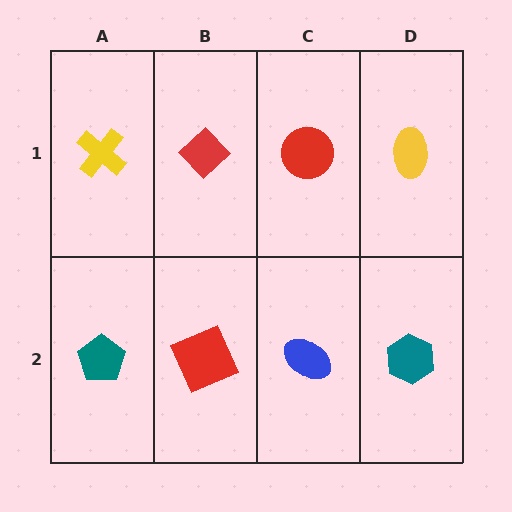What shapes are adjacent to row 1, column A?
A teal pentagon (row 2, column A), a red diamond (row 1, column B).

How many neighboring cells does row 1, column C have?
3.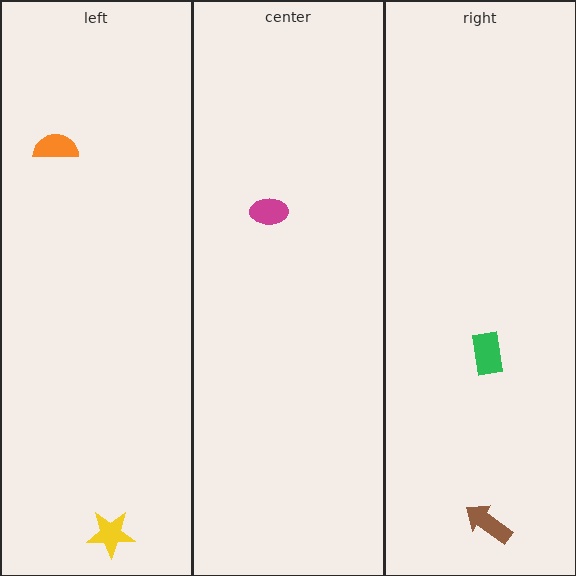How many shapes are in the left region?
2.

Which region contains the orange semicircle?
The left region.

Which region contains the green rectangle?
The right region.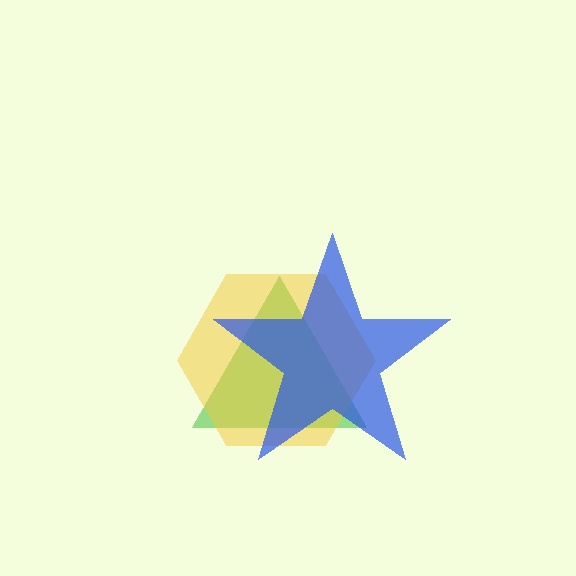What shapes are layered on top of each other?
The layered shapes are: a green triangle, a yellow hexagon, a blue star.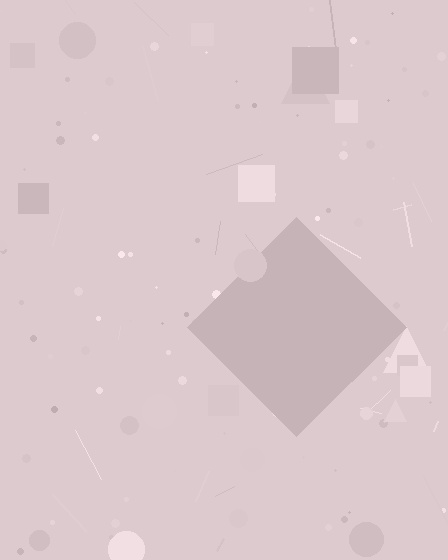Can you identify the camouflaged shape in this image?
The camouflaged shape is a diamond.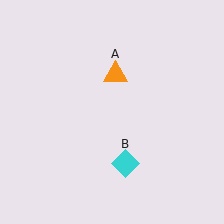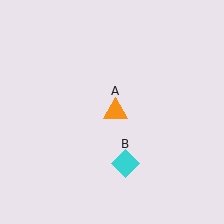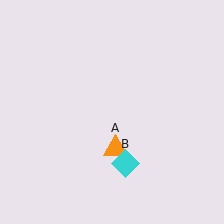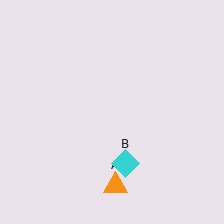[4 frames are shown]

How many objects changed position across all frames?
1 object changed position: orange triangle (object A).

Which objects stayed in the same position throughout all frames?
Cyan diamond (object B) remained stationary.